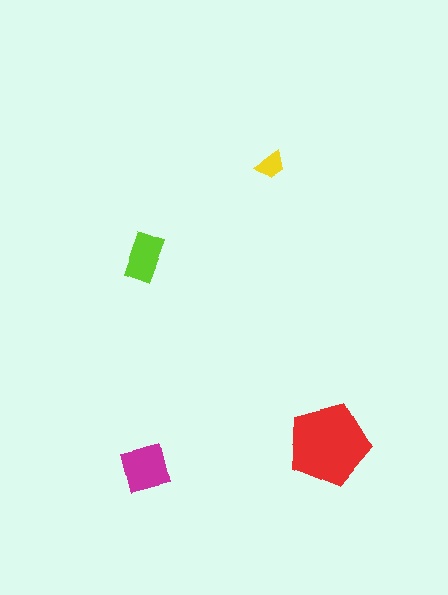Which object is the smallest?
The yellow trapezoid.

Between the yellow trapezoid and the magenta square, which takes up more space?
The magenta square.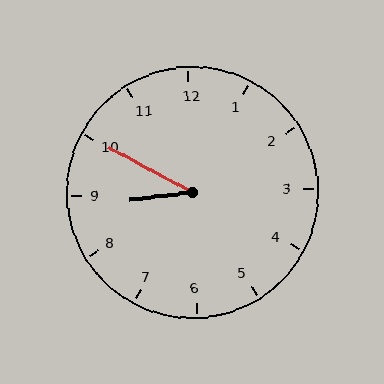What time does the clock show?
8:50.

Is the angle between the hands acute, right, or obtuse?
It is acute.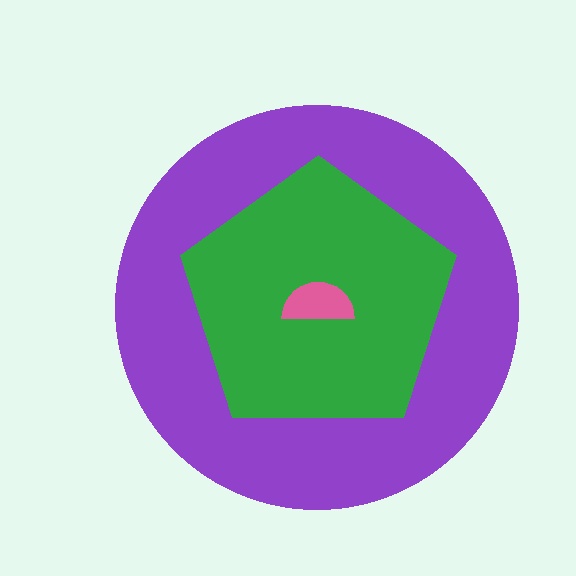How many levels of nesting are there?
3.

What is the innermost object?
The pink semicircle.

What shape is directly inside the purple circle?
The green pentagon.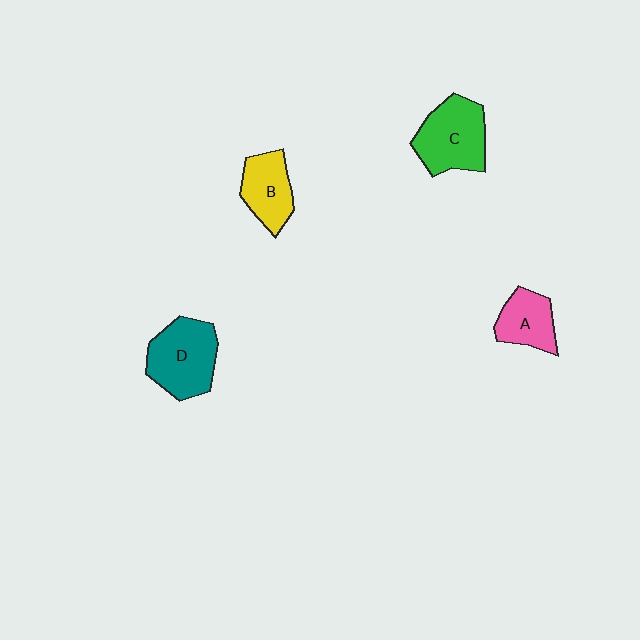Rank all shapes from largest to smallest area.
From largest to smallest: D (teal), C (green), B (yellow), A (pink).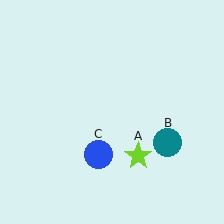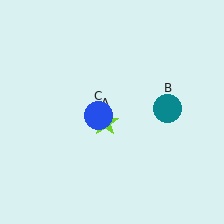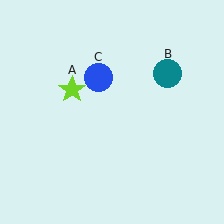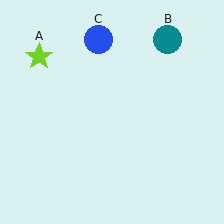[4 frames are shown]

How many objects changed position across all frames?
3 objects changed position: lime star (object A), teal circle (object B), blue circle (object C).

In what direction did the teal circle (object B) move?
The teal circle (object B) moved up.